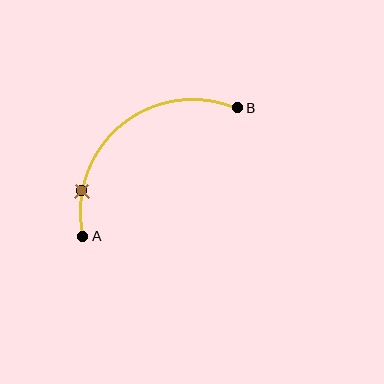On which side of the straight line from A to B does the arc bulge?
The arc bulges above and to the left of the straight line connecting A and B.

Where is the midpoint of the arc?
The arc midpoint is the point on the curve farthest from the straight line joining A and B. It sits above and to the left of that line.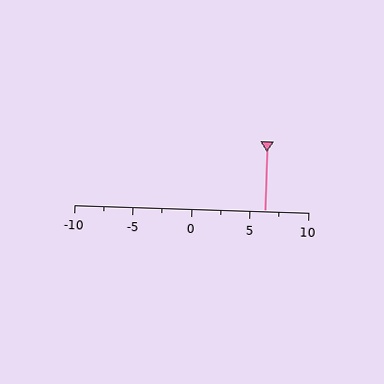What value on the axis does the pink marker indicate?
The marker indicates approximately 6.2.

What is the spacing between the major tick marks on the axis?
The major ticks are spaced 5 apart.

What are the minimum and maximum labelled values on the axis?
The axis runs from -10 to 10.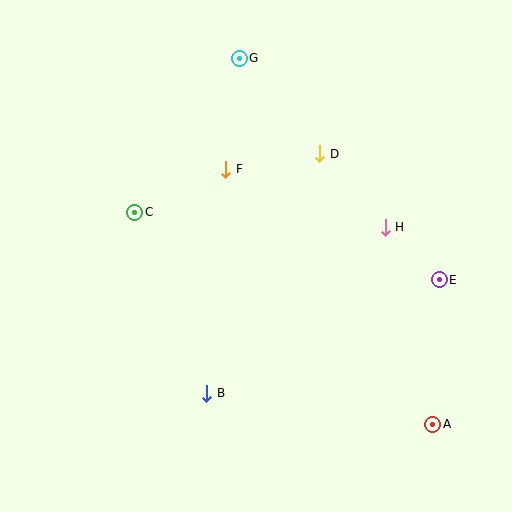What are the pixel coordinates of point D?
Point D is at (320, 154).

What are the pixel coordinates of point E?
Point E is at (439, 280).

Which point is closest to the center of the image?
Point F at (226, 169) is closest to the center.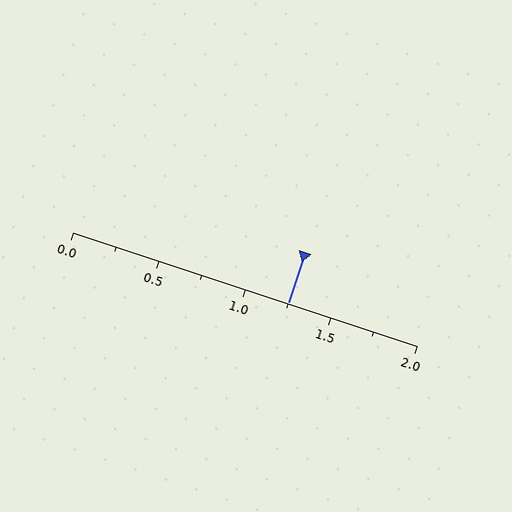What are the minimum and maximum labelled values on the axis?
The axis runs from 0.0 to 2.0.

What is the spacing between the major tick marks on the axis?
The major ticks are spaced 0.5 apart.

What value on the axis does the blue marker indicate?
The marker indicates approximately 1.25.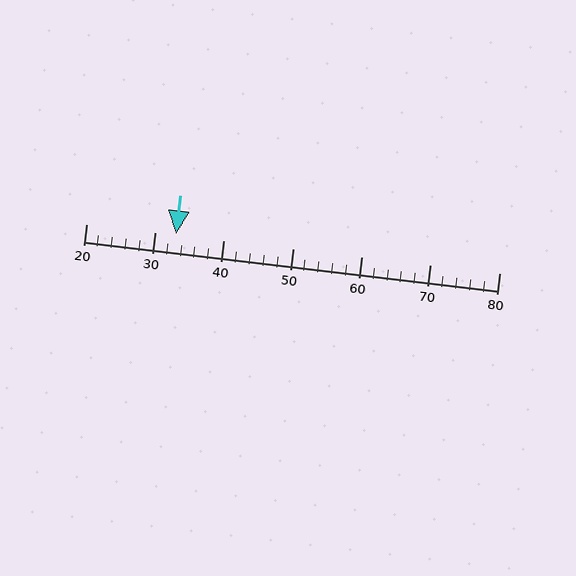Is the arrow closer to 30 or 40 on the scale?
The arrow is closer to 30.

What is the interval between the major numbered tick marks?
The major tick marks are spaced 10 units apart.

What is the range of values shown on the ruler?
The ruler shows values from 20 to 80.